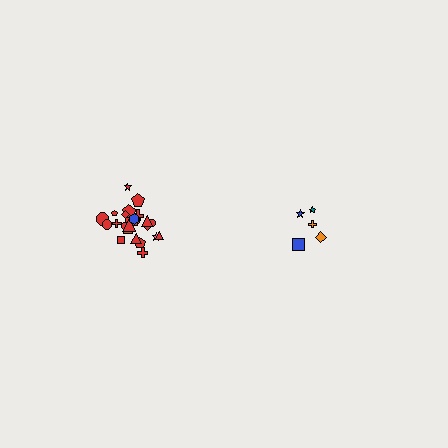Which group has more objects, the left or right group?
The left group.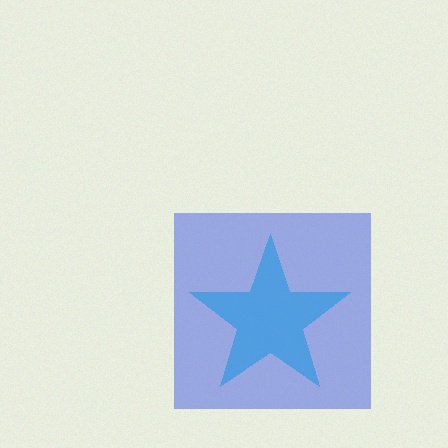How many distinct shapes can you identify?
There are 2 distinct shapes: a cyan star, a blue square.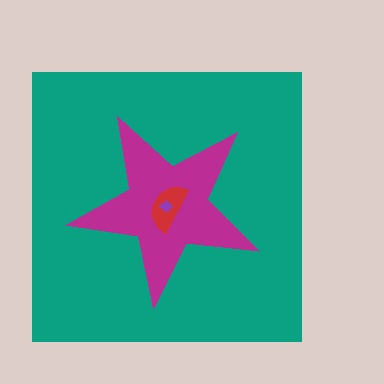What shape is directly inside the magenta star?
The red semicircle.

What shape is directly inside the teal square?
The magenta star.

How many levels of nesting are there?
4.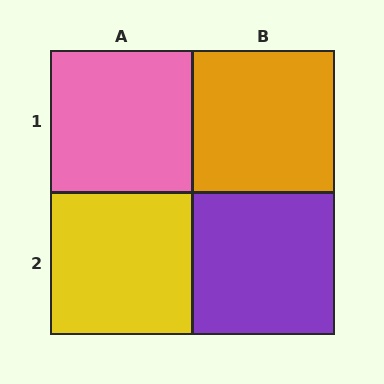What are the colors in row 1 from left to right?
Pink, orange.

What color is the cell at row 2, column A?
Yellow.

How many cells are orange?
1 cell is orange.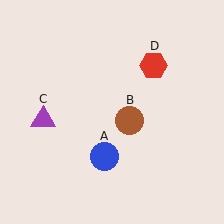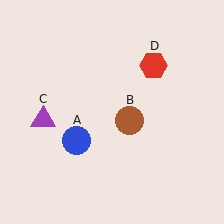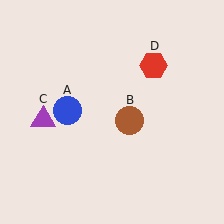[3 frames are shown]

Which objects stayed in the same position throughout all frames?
Brown circle (object B) and purple triangle (object C) and red hexagon (object D) remained stationary.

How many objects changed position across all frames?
1 object changed position: blue circle (object A).